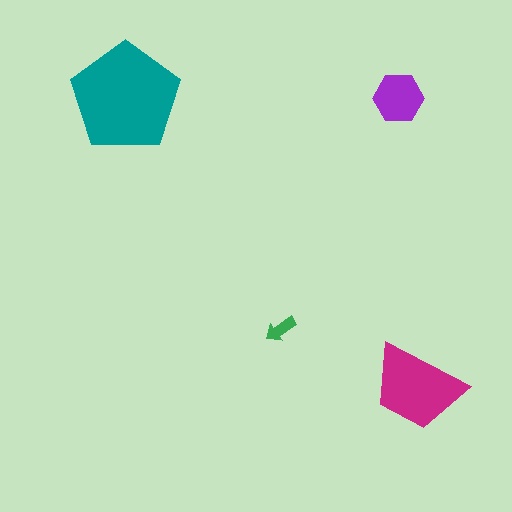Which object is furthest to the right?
The magenta trapezoid is rightmost.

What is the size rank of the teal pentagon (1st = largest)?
1st.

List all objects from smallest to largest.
The green arrow, the purple hexagon, the magenta trapezoid, the teal pentagon.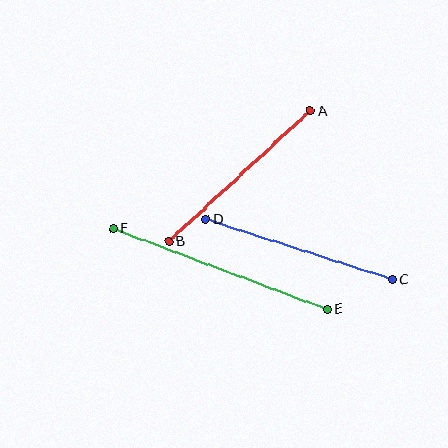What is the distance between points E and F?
The distance is approximately 228 pixels.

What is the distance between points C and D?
The distance is approximately 196 pixels.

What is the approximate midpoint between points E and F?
The midpoint is at approximately (220, 269) pixels.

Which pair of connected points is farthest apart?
Points E and F are farthest apart.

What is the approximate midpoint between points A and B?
The midpoint is at approximately (240, 176) pixels.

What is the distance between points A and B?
The distance is approximately 192 pixels.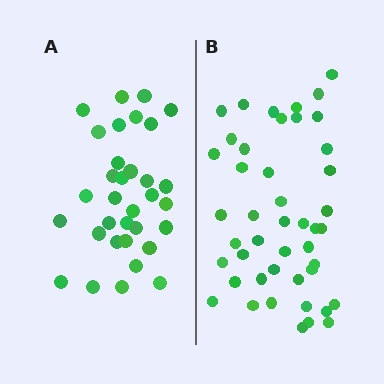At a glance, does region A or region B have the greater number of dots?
Region B (the right region) has more dots.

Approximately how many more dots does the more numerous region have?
Region B has roughly 12 or so more dots than region A.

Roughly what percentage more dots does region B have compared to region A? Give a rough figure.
About 35% more.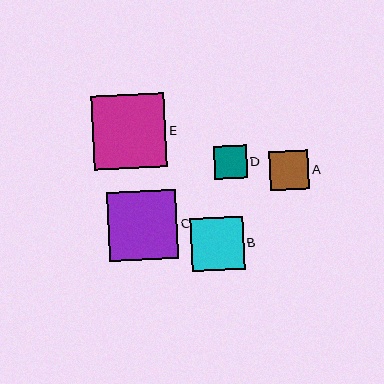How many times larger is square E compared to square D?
Square E is approximately 2.2 times the size of square D.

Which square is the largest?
Square E is the largest with a size of approximately 73 pixels.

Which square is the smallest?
Square D is the smallest with a size of approximately 33 pixels.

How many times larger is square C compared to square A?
Square C is approximately 1.8 times the size of square A.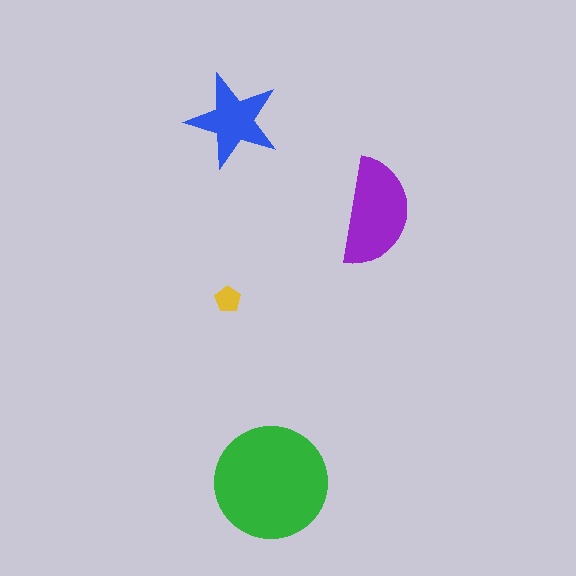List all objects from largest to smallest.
The green circle, the purple semicircle, the blue star, the yellow pentagon.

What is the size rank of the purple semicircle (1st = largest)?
2nd.